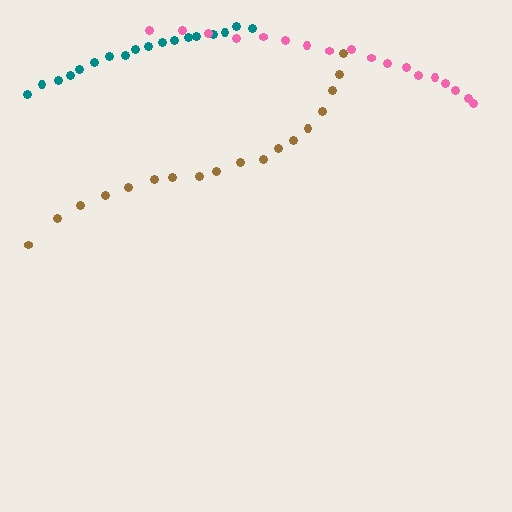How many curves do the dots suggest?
There are 3 distinct paths.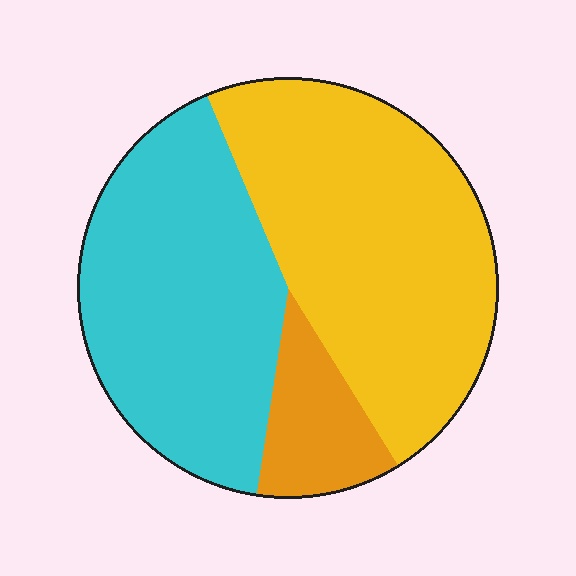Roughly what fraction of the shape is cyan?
Cyan covers about 40% of the shape.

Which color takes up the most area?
Yellow, at roughly 45%.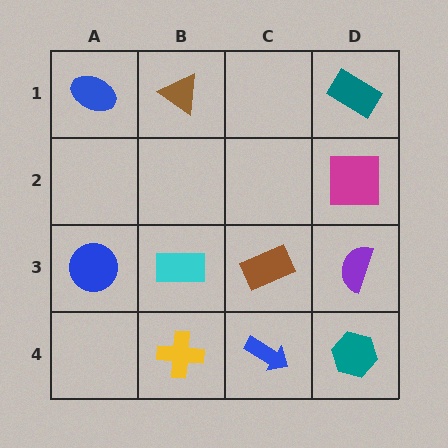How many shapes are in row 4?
3 shapes.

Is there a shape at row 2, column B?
No, that cell is empty.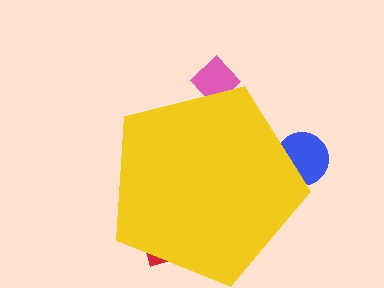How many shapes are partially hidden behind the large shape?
3 shapes are partially hidden.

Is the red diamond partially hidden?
Yes, the red diamond is partially hidden behind the yellow pentagon.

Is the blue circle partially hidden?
Yes, the blue circle is partially hidden behind the yellow pentagon.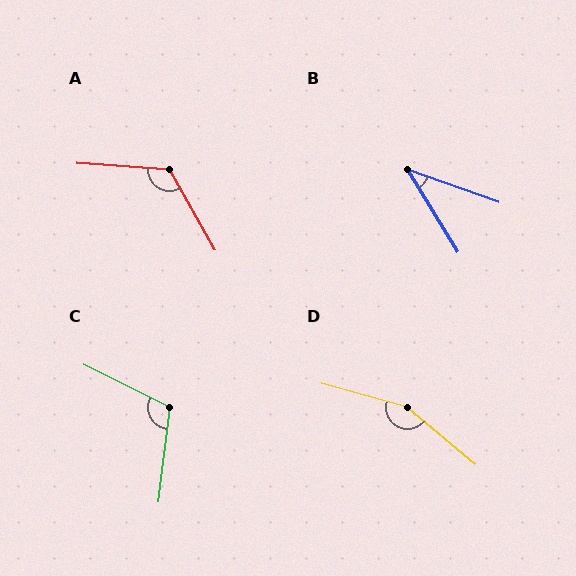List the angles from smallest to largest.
B (39°), C (110°), A (123°), D (156°).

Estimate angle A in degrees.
Approximately 123 degrees.